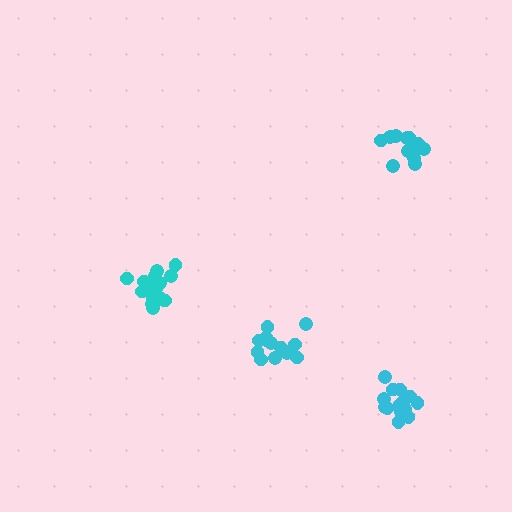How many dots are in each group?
Group 1: 16 dots, Group 2: 13 dots, Group 3: 16 dots, Group 4: 12 dots (57 total).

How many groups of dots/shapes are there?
There are 4 groups.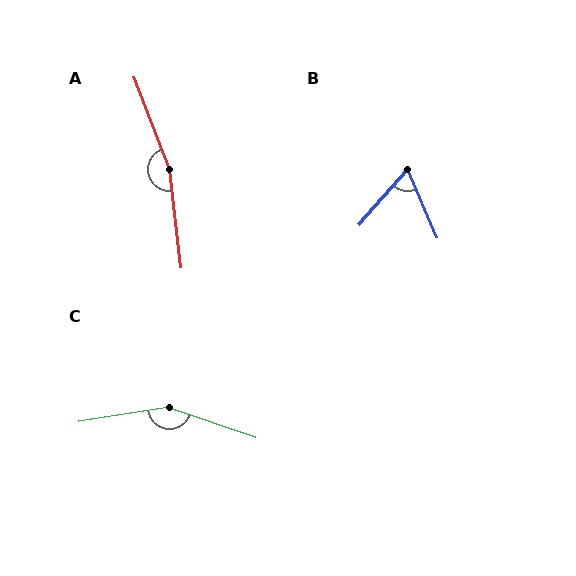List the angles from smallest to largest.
B (65°), C (152°), A (166°).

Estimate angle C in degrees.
Approximately 152 degrees.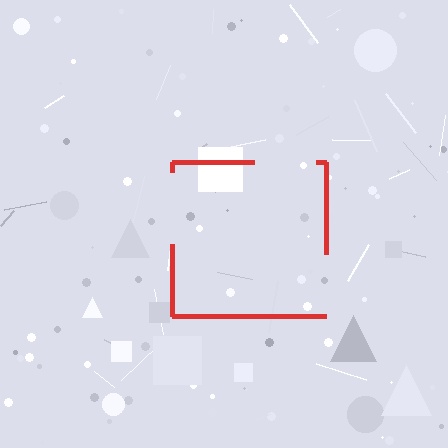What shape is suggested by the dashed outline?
The dashed outline suggests a square.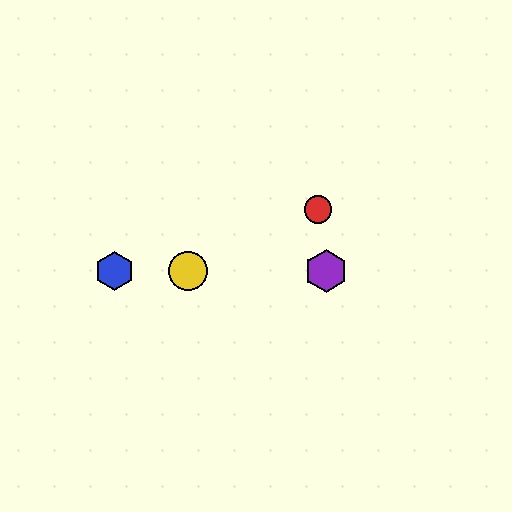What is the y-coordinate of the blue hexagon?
The blue hexagon is at y≈271.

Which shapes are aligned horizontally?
The blue hexagon, the green square, the yellow circle, the purple hexagon are aligned horizontally.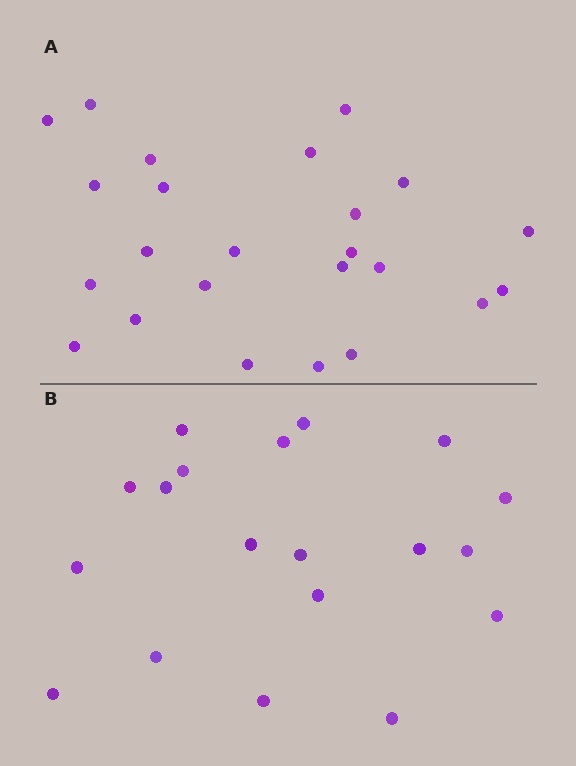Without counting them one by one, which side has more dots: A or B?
Region A (the top region) has more dots.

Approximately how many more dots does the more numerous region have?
Region A has about 5 more dots than region B.